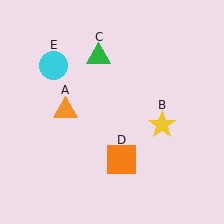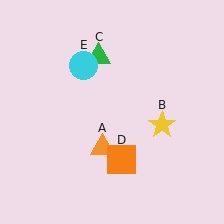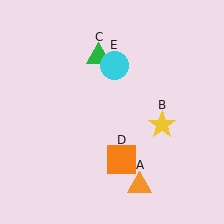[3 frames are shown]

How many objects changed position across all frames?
2 objects changed position: orange triangle (object A), cyan circle (object E).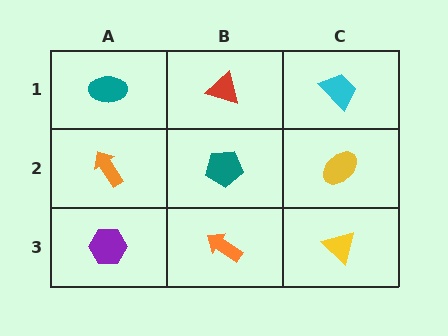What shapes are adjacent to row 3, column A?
An orange arrow (row 2, column A), an orange arrow (row 3, column B).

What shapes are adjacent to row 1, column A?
An orange arrow (row 2, column A), a red triangle (row 1, column B).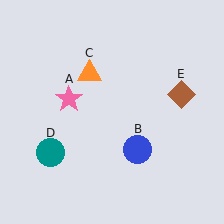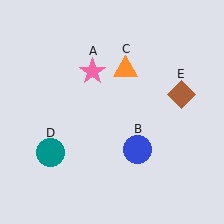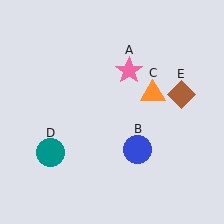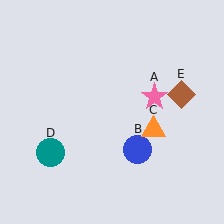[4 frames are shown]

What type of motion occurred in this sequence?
The pink star (object A), orange triangle (object C) rotated clockwise around the center of the scene.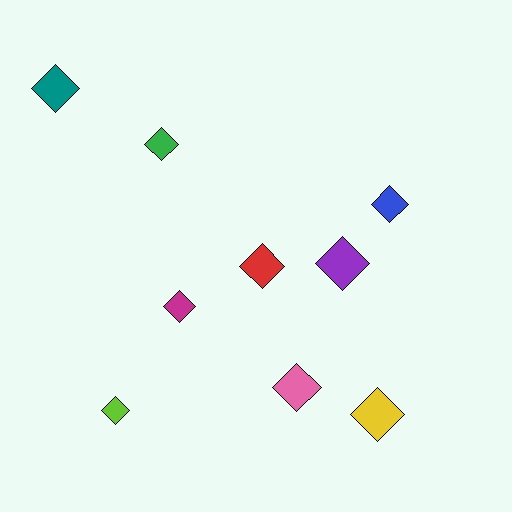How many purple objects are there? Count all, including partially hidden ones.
There is 1 purple object.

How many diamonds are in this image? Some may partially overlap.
There are 9 diamonds.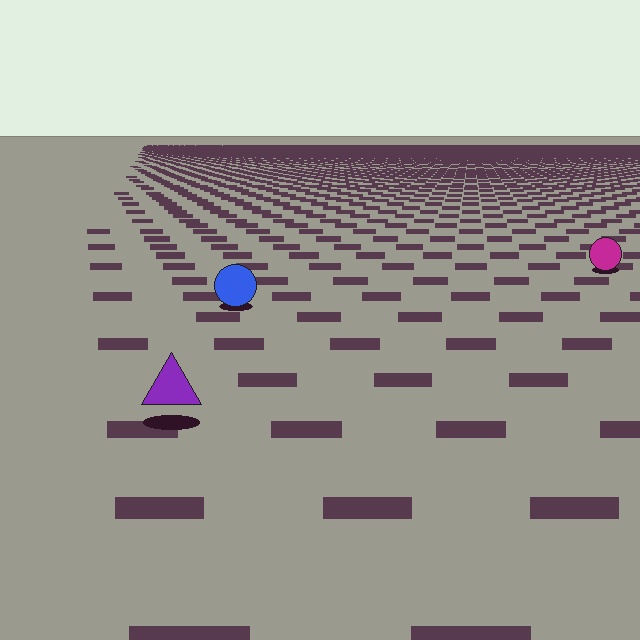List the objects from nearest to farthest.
From nearest to farthest: the purple triangle, the blue circle, the magenta circle.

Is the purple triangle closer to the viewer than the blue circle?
Yes. The purple triangle is closer — you can tell from the texture gradient: the ground texture is coarser near it.